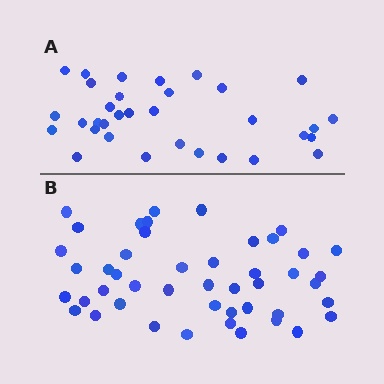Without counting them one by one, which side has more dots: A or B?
Region B (the bottom region) has more dots.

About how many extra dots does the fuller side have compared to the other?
Region B has approximately 15 more dots than region A.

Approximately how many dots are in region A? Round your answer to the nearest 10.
About 30 dots. (The exact count is 33, which rounds to 30.)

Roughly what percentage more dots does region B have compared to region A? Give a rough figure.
About 40% more.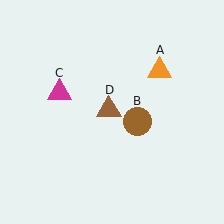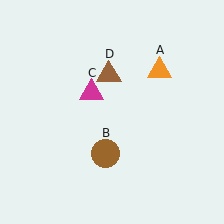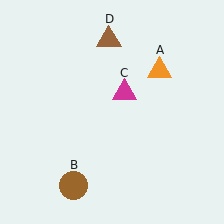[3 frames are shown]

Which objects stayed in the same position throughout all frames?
Orange triangle (object A) remained stationary.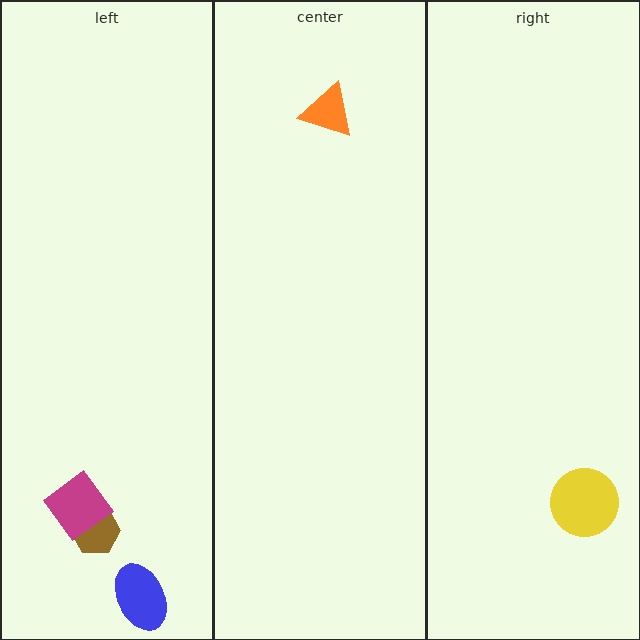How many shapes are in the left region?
3.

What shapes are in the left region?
The blue ellipse, the brown hexagon, the magenta diamond.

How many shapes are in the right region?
1.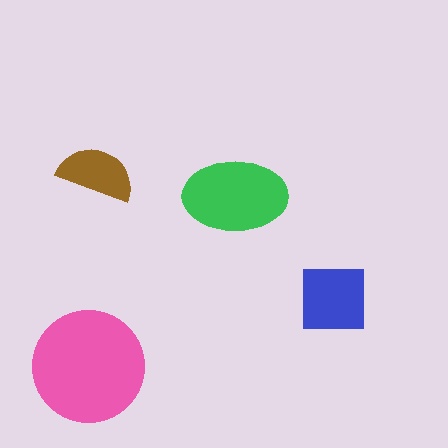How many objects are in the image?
There are 4 objects in the image.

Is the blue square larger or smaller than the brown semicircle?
Larger.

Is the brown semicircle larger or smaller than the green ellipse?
Smaller.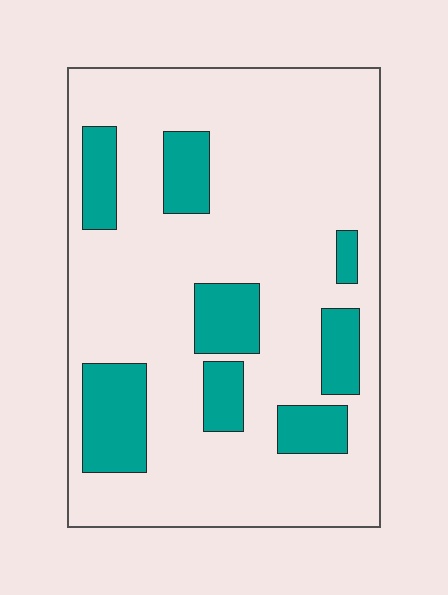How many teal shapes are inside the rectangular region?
8.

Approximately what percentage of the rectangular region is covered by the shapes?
Approximately 20%.